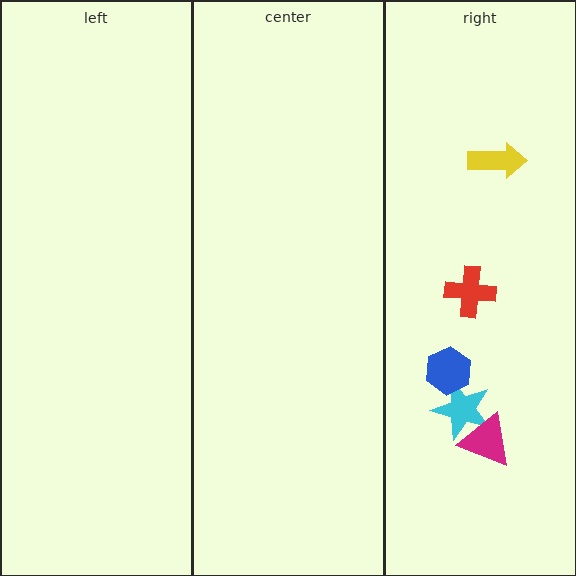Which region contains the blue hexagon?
The right region.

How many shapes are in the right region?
5.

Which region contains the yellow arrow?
The right region.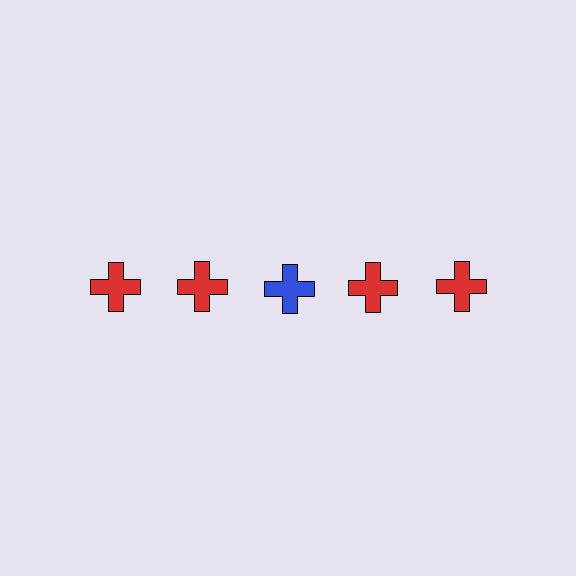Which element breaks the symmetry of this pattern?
The blue cross in the top row, center column breaks the symmetry. All other shapes are red crosses.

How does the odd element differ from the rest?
It has a different color: blue instead of red.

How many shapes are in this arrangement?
There are 5 shapes arranged in a grid pattern.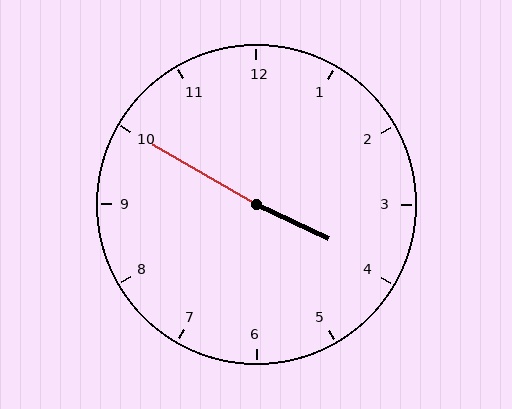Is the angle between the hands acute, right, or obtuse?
It is obtuse.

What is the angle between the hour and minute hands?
Approximately 175 degrees.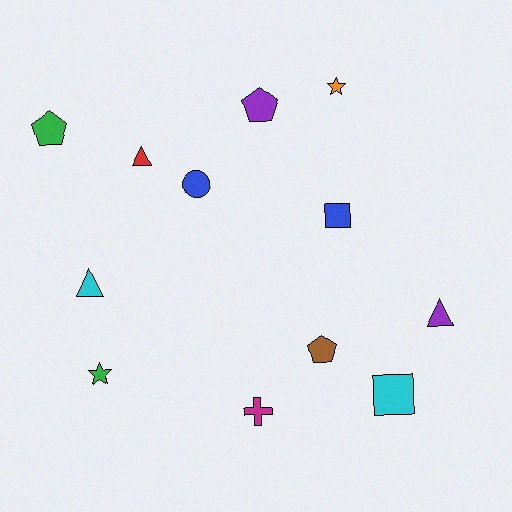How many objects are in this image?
There are 12 objects.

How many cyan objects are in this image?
There are 2 cyan objects.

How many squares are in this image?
There are 2 squares.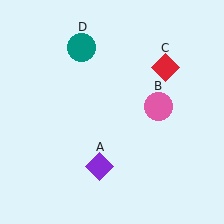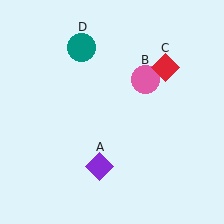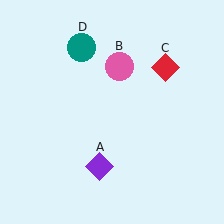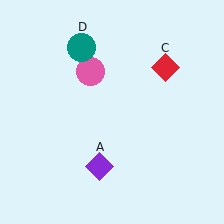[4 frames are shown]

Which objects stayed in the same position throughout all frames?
Purple diamond (object A) and red diamond (object C) and teal circle (object D) remained stationary.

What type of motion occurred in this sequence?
The pink circle (object B) rotated counterclockwise around the center of the scene.